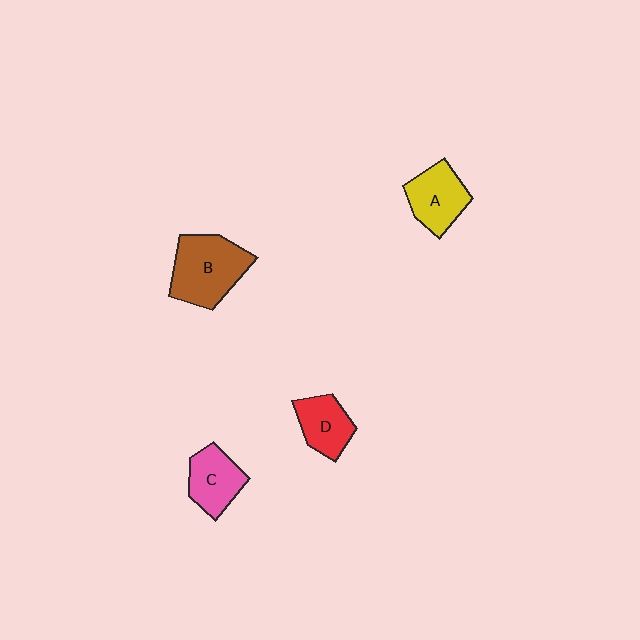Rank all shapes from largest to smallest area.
From largest to smallest: B (brown), A (yellow), C (pink), D (red).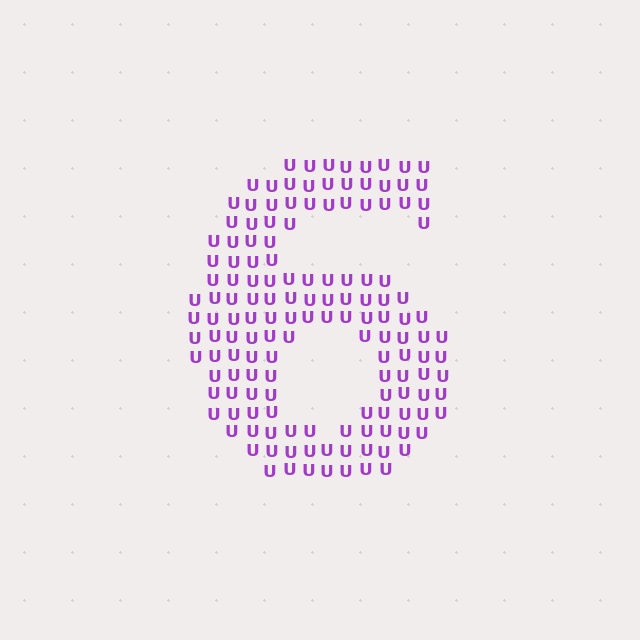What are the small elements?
The small elements are letter U's.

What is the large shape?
The large shape is the digit 6.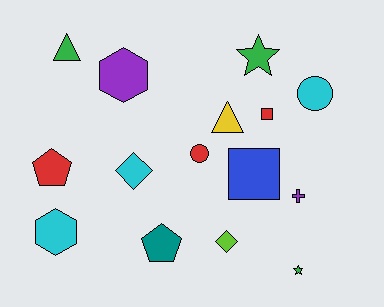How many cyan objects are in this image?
There are 3 cyan objects.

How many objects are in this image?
There are 15 objects.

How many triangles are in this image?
There are 2 triangles.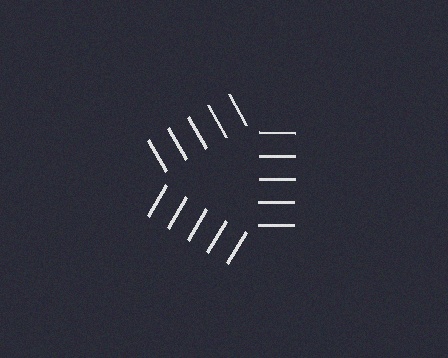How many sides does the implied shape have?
3 sides — the line-ends trace a triangle.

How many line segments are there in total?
15 — 5 along each of the 3 edges.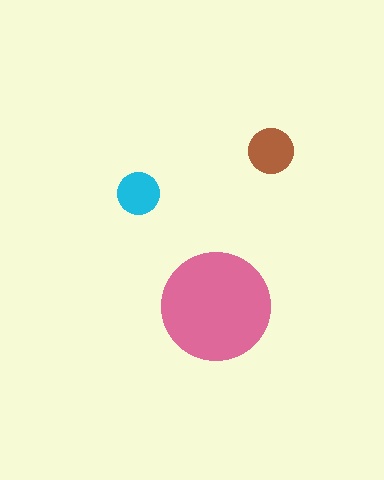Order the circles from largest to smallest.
the pink one, the brown one, the cyan one.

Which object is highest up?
The brown circle is topmost.